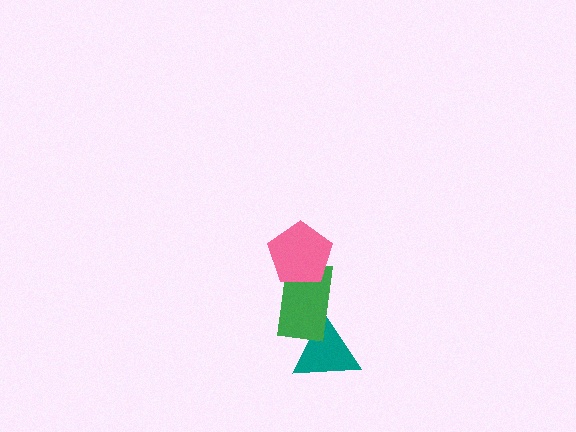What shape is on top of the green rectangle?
The pink pentagon is on top of the green rectangle.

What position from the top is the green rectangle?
The green rectangle is 2nd from the top.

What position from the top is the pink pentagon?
The pink pentagon is 1st from the top.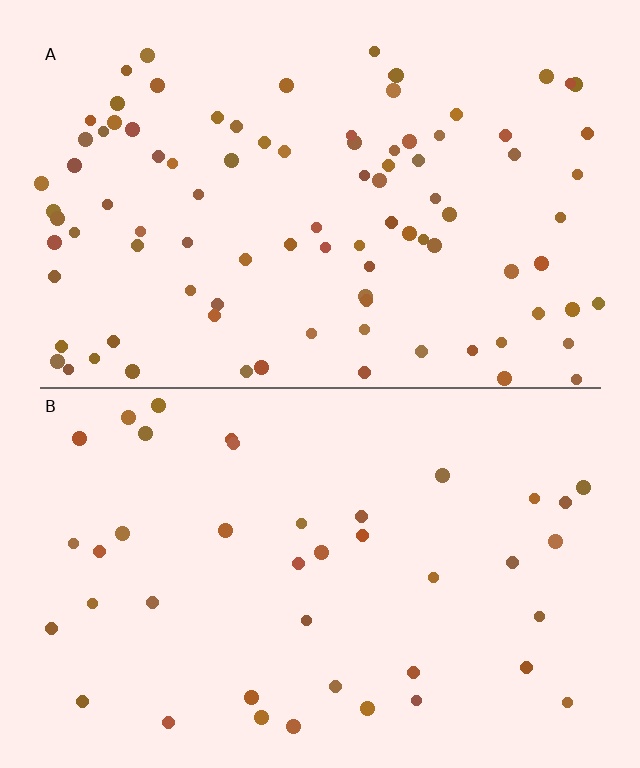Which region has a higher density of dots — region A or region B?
A (the top).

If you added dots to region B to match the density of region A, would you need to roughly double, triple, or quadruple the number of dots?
Approximately double.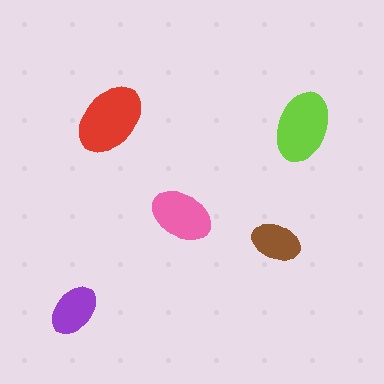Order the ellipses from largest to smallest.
the red one, the lime one, the pink one, the purple one, the brown one.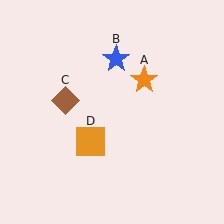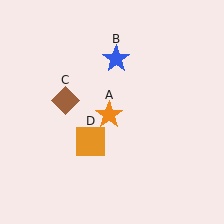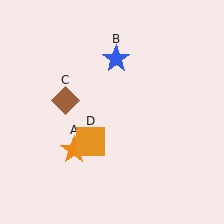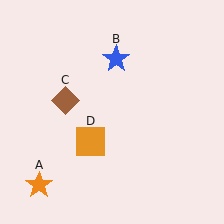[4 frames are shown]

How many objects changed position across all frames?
1 object changed position: orange star (object A).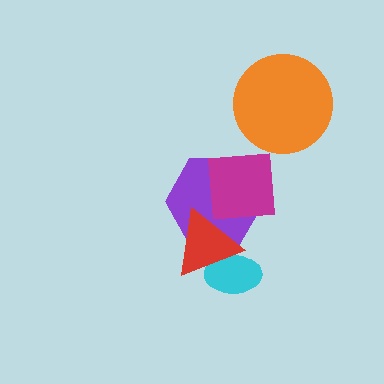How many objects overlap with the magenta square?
2 objects overlap with the magenta square.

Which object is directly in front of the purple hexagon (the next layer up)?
The red triangle is directly in front of the purple hexagon.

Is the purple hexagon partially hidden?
Yes, it is partially covered by another shape.